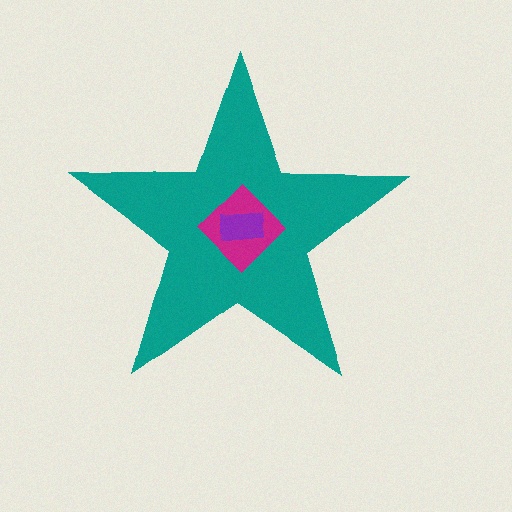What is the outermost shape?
The teal star.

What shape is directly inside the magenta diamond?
The purple rectangle.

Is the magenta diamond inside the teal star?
Yes.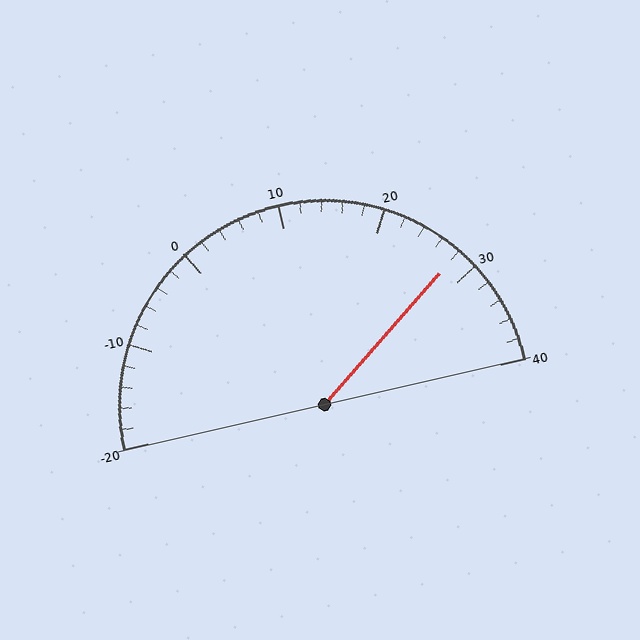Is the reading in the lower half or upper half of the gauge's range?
The reading is in the upper half of the range (-20 to 40).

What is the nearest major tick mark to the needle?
The nearest major tick mark is 30.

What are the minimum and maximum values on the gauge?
The gauge ranges from -20 to 40.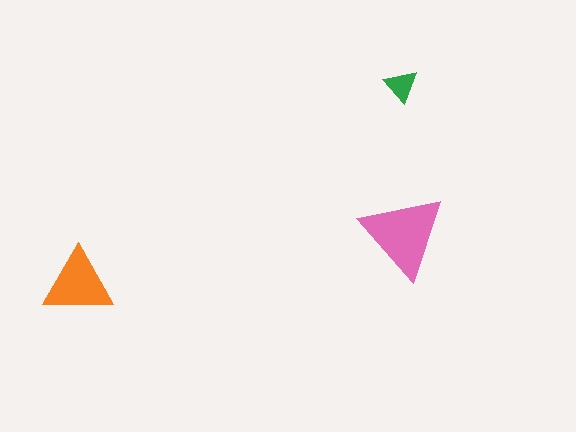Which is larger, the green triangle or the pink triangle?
The pink one.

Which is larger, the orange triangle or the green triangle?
The orange one.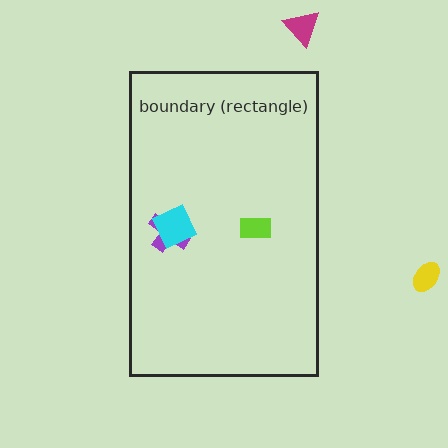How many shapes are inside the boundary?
3 inside, 2 outside.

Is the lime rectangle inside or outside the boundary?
Inside.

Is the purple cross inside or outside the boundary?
Inside.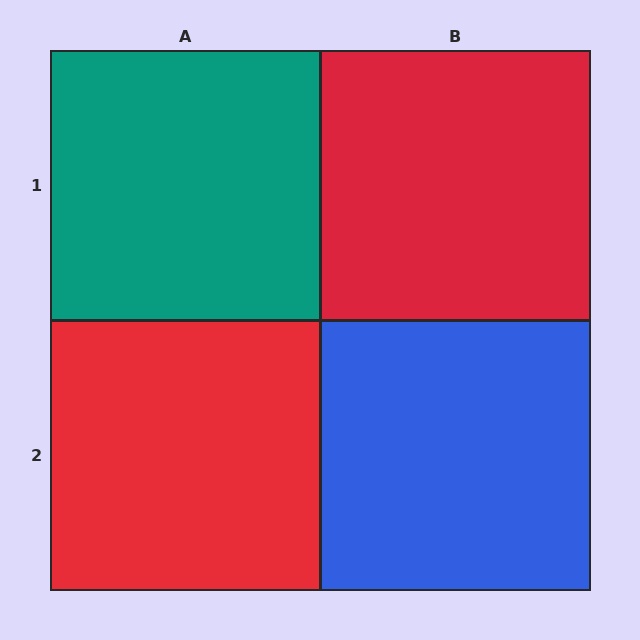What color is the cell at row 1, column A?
Teal.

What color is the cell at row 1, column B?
Red.